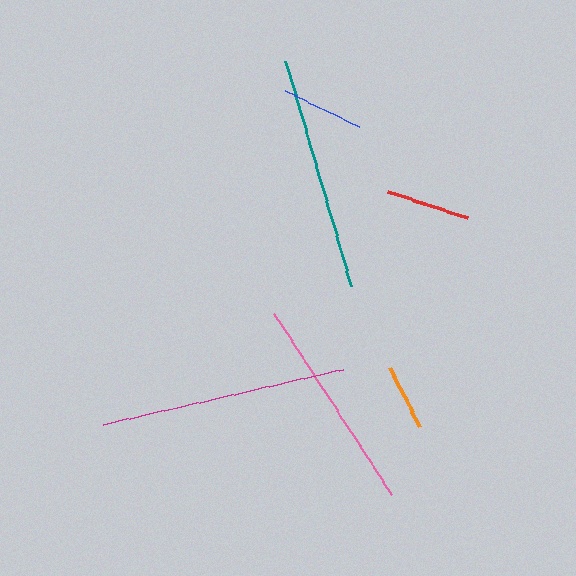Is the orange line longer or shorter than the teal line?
The teal line is longer than the orange line.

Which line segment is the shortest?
The orange line is the shortest at approximately 67 pixels.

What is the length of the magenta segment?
The magenta segment is approximately 246 pixels long.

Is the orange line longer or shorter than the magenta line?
The magenta line is longer than the orange line.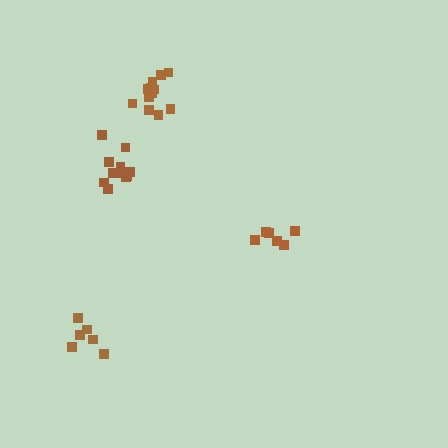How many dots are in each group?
Group 1: 6 dots, Group 2: 6 dots, Group 3: 12 dots, Group 4: 11 dots (35 total).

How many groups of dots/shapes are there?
There are 4 groups.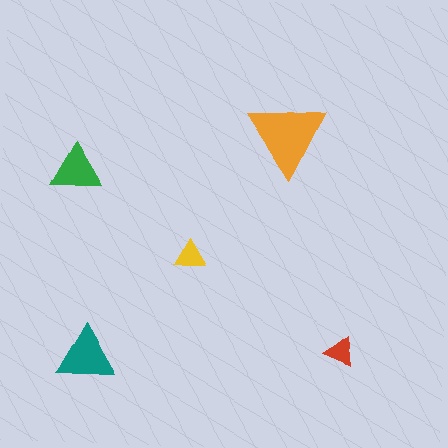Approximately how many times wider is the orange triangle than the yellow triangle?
About 2.5 times wider.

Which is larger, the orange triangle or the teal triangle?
The orange one.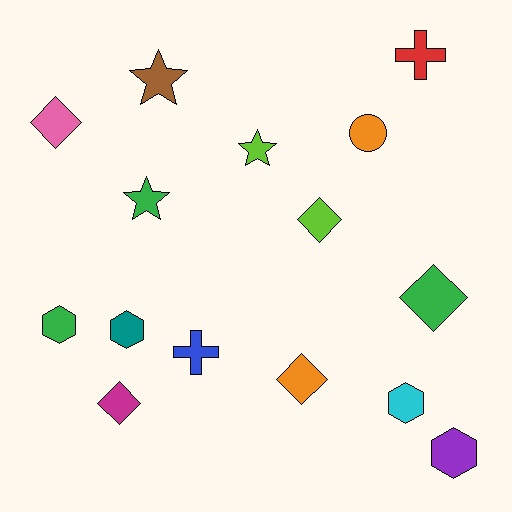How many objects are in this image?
There are 15 objects.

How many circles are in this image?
There is 1 circle.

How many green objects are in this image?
There are 3 green objects.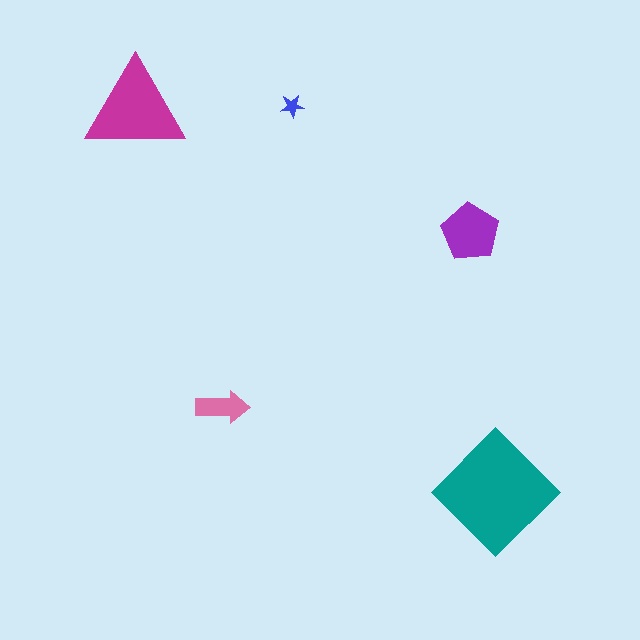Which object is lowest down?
The teal diamond is bottommost.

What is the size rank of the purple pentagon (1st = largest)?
3rd.